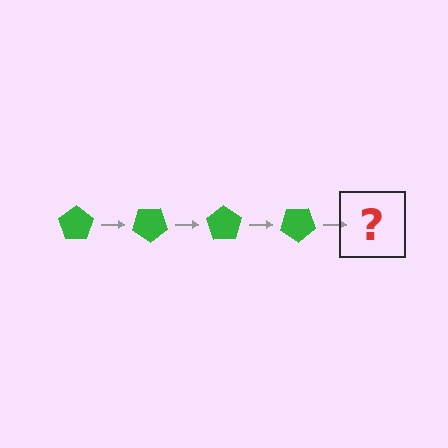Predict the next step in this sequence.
The next step is a green pentagon rotated 140 degrees.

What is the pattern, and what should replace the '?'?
The pattern is that the pentagon rotates 35 degrees each step. The '?' should be a green pentagon rotated 140 degrees.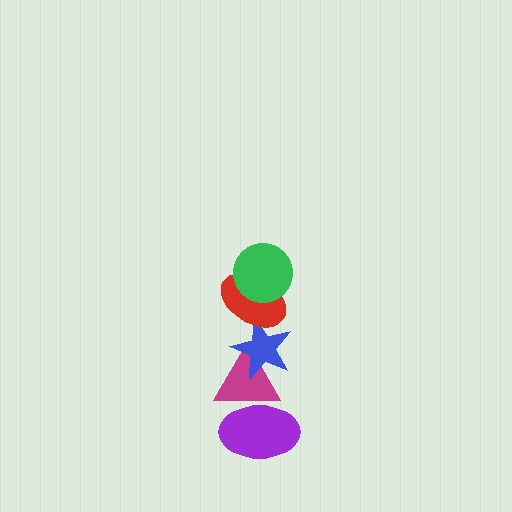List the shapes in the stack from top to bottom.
From top to bottom: the green circle, the red ellipse, the blue star, the magenta triangle, the purple ellipse.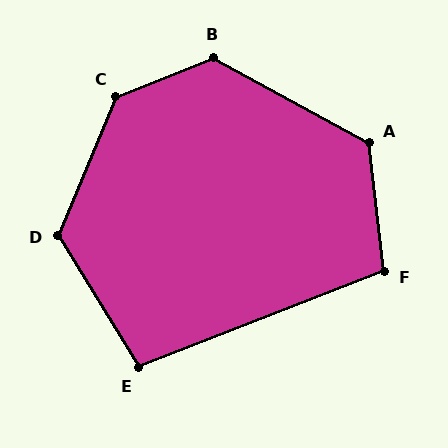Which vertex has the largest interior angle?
C, at approximately 135 degrees.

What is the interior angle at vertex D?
Approximately 126 degrees (obtuse).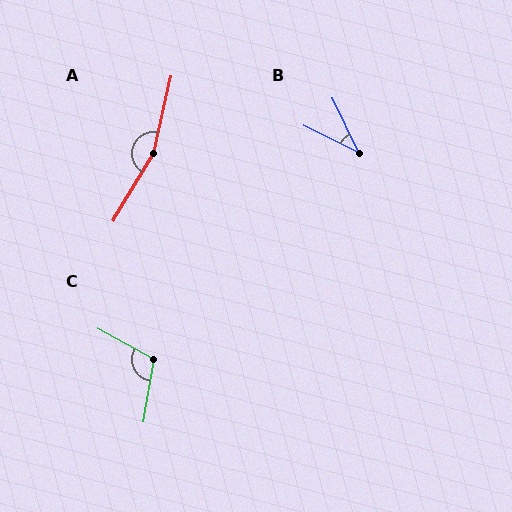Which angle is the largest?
A, at approximately 162 degrees.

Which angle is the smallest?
B, at approximately 37 degrees.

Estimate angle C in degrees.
Approximately 109 degrees.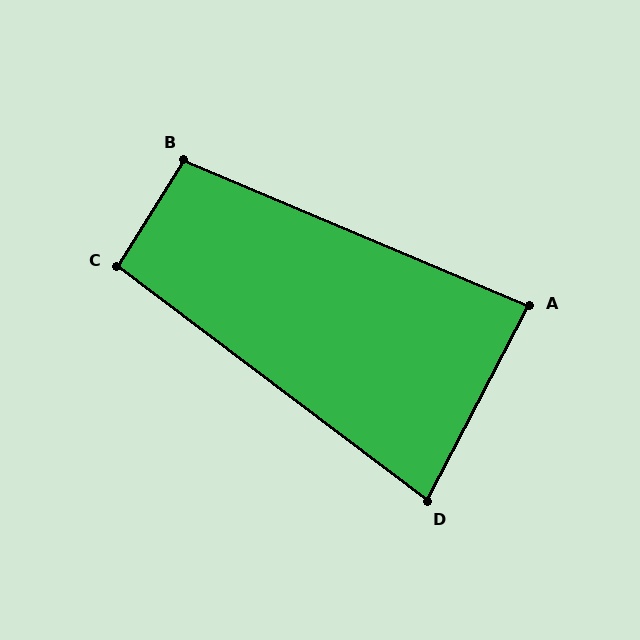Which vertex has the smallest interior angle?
D, at approximately 81 degrees.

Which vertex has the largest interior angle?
B, at approximately 99 degrees.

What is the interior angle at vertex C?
Approximately 95 degrees (approximately right).